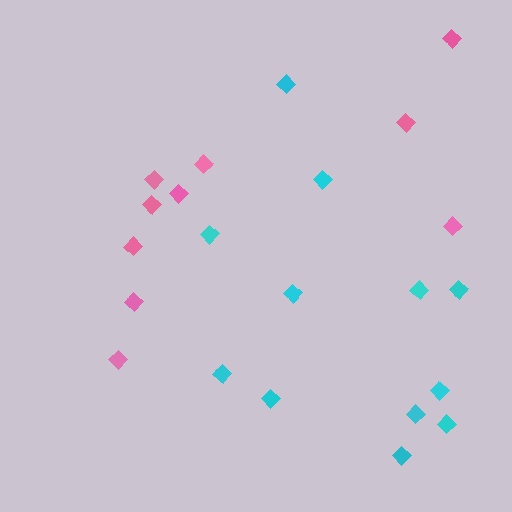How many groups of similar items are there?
There are 2 groups: one group of cyan diamonds (12) and one group of pink diamonds (10).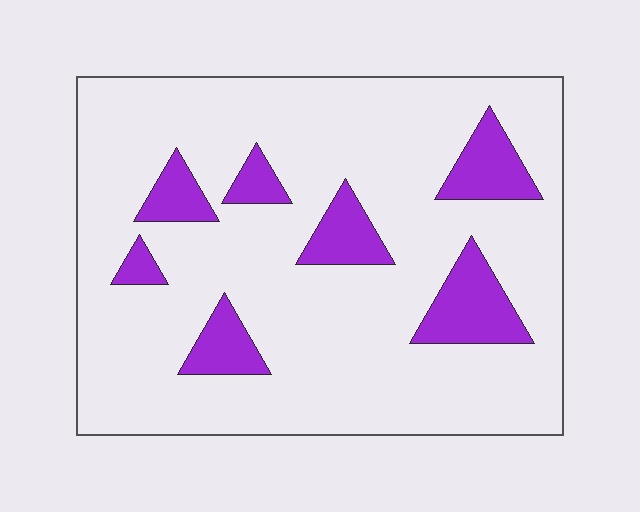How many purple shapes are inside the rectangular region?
7.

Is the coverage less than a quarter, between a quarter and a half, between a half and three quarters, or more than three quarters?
Less than a quarter.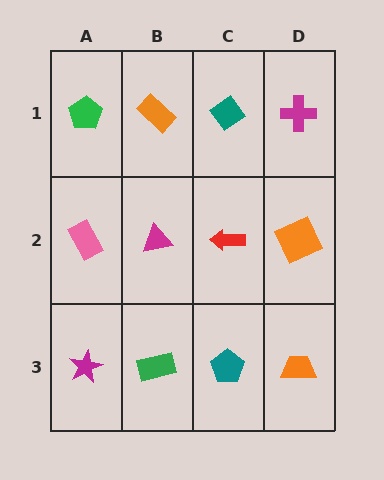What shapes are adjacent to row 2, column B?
An orange rectangle (row 1, column B), a green rectangle (row 3, column B), a pink rectangle (row 2, column A), a red arrow (row 2, column C).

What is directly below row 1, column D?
An orange square.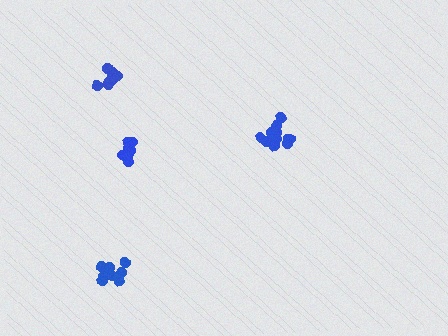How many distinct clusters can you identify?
There are 4 distinct clusters.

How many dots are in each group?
Group 1: 8 dots, Group 2: 12 dots, Group 3: 9 dots, Group 4: 8 dots (37 total).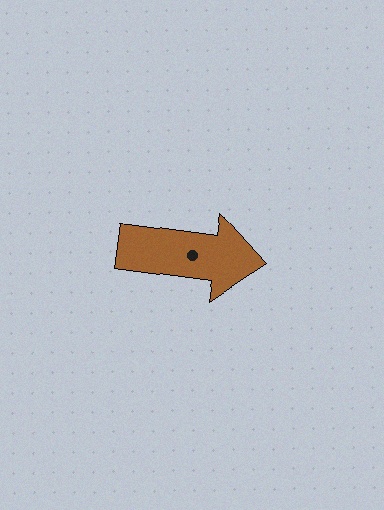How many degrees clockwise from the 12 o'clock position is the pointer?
Approximately 98 degrees.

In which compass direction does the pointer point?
East.